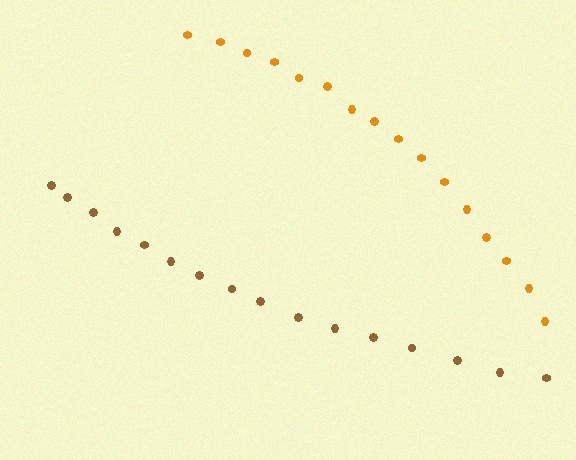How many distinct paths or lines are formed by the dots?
There are 2 distinct paths.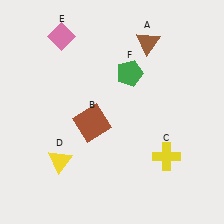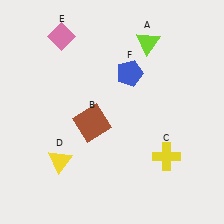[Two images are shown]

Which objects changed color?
A changed from brown to lime. F changed from green to blue.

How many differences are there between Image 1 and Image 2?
There are 2 differences between the two images.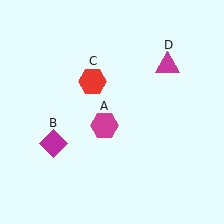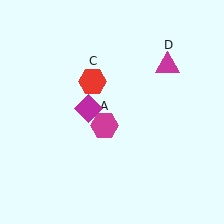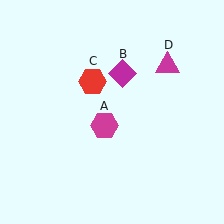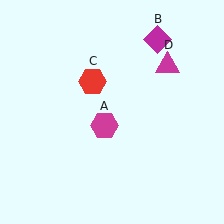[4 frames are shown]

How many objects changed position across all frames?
1 object changed position: magenta diamond (object B).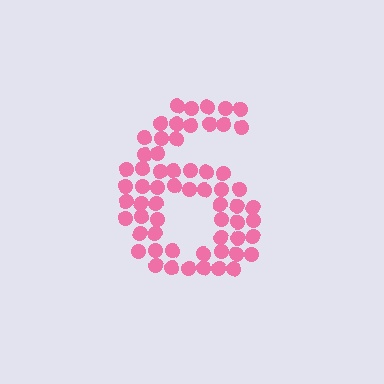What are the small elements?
The small elements are circles.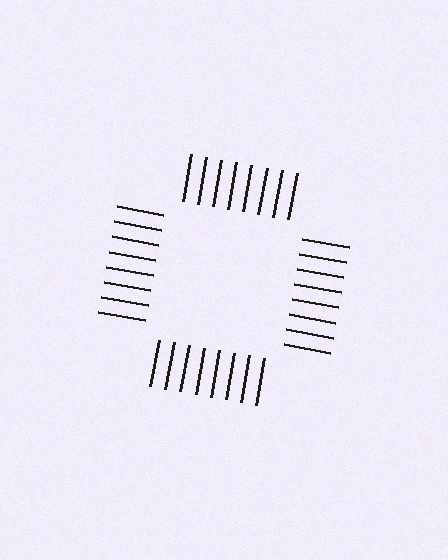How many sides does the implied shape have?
4 sides — the line-ends trace a square.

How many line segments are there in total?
32 — 8 along each of the 4 edges.